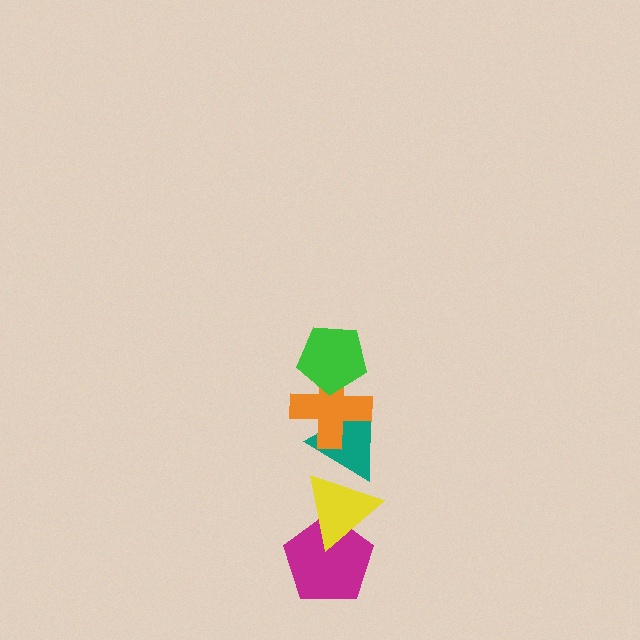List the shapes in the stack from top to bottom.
From top to bottom: the green pentagon, the orange cross, the teal triangle, the yellow triangle, the magenta pentagon.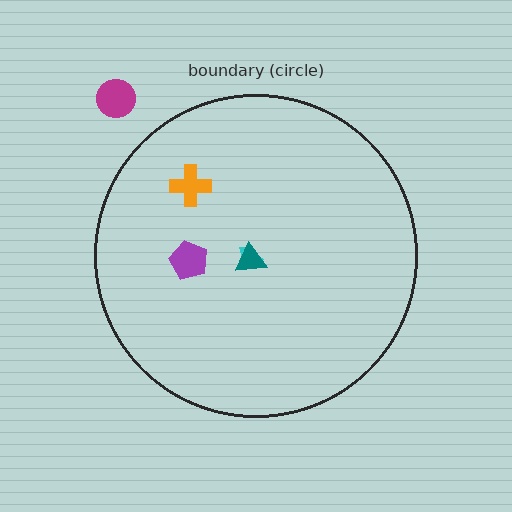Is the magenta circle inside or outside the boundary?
Outside.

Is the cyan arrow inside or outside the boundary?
Inside.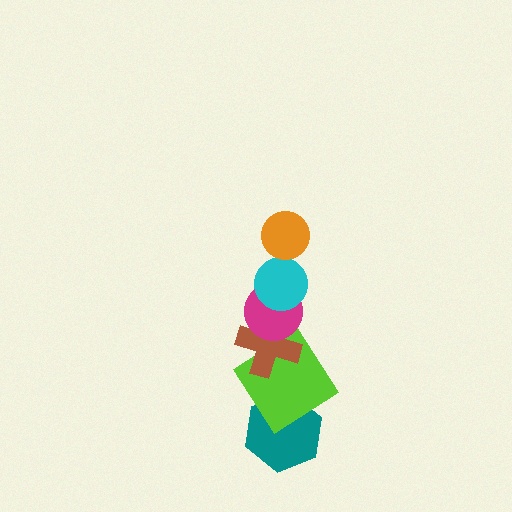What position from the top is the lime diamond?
The lime diamond is 5th from the top.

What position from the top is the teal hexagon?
The teal hexagon is 6th from the top.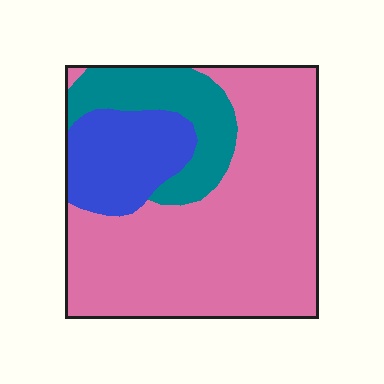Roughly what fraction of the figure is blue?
Blue takes up about one sixth (1/6) of the figure.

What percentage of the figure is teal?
Teal covers roughly 15% of the figure.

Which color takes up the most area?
Pink, at roughly 65%.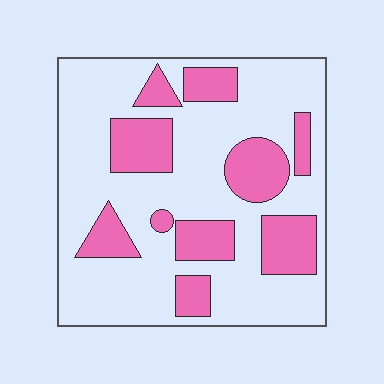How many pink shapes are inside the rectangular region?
10.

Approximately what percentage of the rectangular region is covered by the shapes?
Approximately 30%.